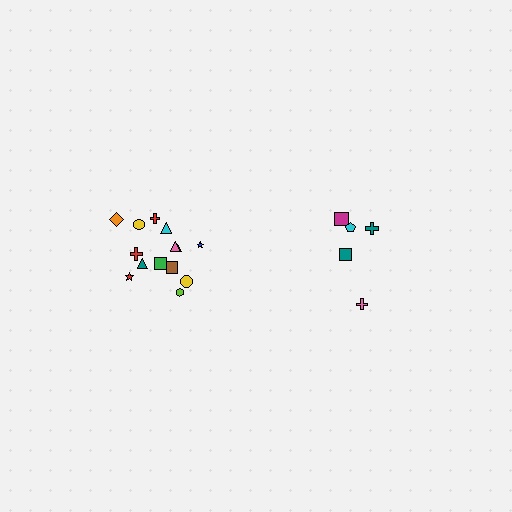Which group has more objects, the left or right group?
The left group.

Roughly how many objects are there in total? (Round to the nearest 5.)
Roughly 20 objects in total.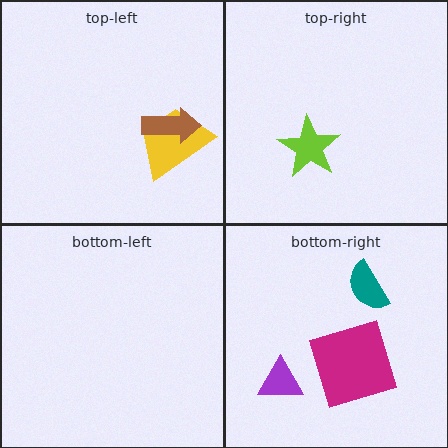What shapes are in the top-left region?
The yellow trapezoid, the brown arrow.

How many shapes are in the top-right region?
1.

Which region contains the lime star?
The top-right region.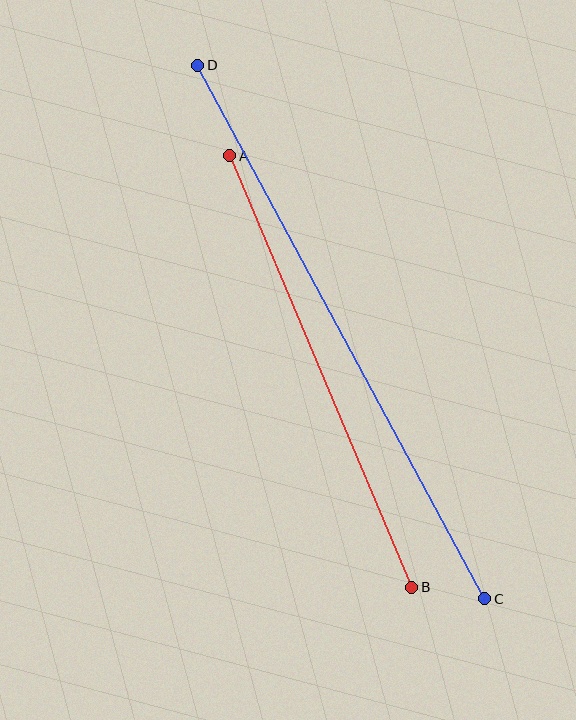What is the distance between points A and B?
The distance is approximately 468 pixels.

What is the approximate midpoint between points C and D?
The midpoint is at approximately (341, 332) pixels.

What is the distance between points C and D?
The distance is approximately 606 pixels.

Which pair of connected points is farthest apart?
Points C and D are farthest apart.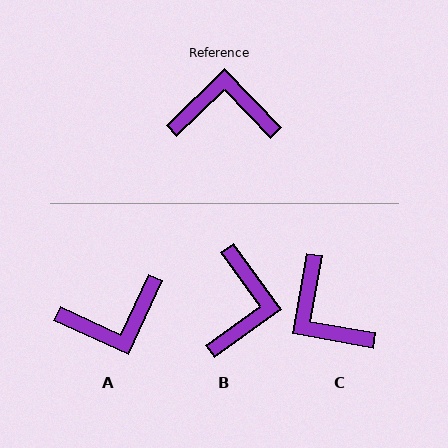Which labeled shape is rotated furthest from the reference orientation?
A, about 159 degrees away.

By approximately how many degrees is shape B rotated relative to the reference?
Approximately 98 degrees clockwise.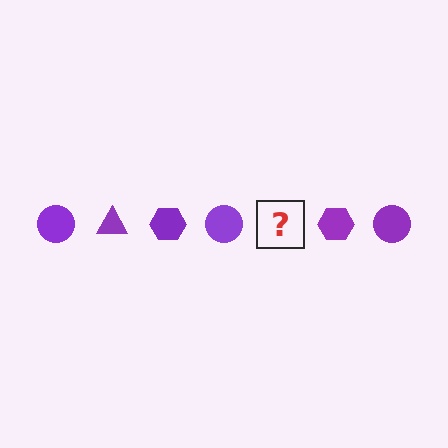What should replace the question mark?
The question mark should be replaced with a purple triangle.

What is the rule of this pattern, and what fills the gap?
The rule is that the pattern cycles through circle, triangle, hexagon shapes in purple. The gap should be filled with a purple triangle.